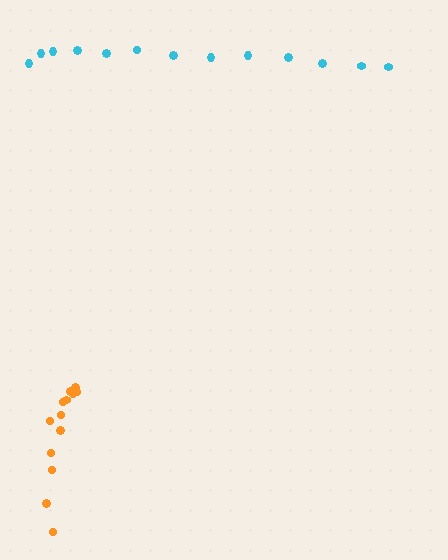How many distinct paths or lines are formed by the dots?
There are 2 distinct paths.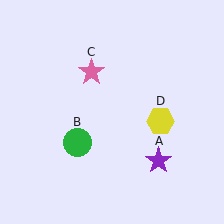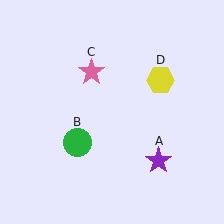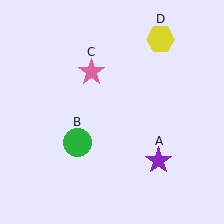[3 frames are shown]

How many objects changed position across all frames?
1 object changed position: yellow hexagon (object D).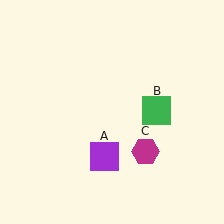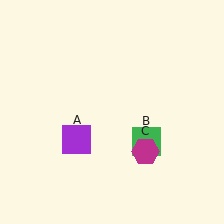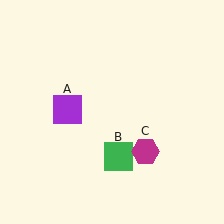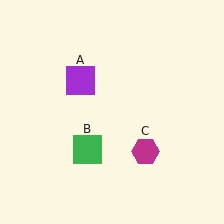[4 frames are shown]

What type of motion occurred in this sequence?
The purple square (object A), green square (object B) rotated clockwise around the center of the scene.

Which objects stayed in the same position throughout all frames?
Magenta hexagon (object C) remained stationary.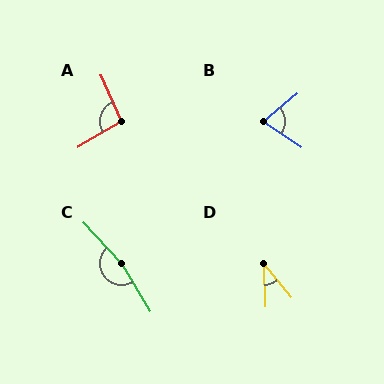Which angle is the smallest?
D, at approximately 37 degrees.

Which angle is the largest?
C, at approximately 168 degrees.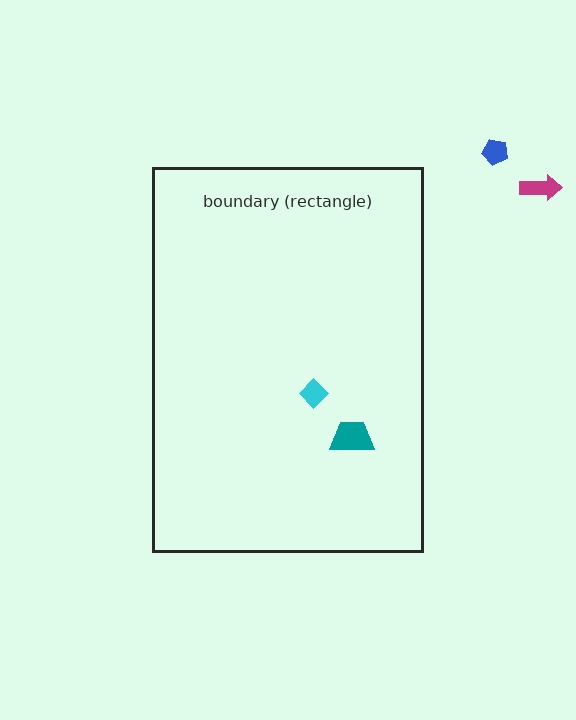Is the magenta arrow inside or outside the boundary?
Outside.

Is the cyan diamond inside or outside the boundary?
Inside.